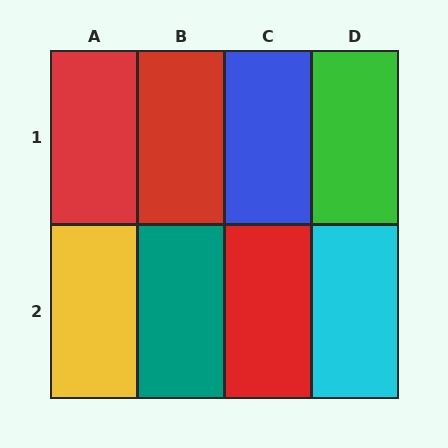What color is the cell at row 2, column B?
Teal.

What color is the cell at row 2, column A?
Yellow.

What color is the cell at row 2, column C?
Red.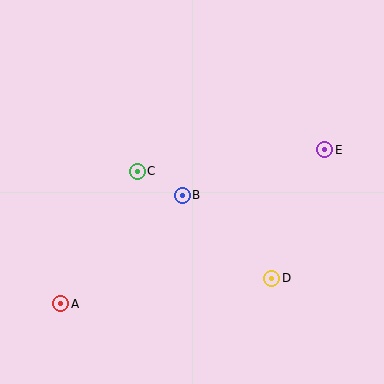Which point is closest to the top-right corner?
Point E is closest to the top-right corner.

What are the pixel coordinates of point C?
Point C is at (137, 171).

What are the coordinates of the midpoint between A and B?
The midpoint between A and B is at (121, 250).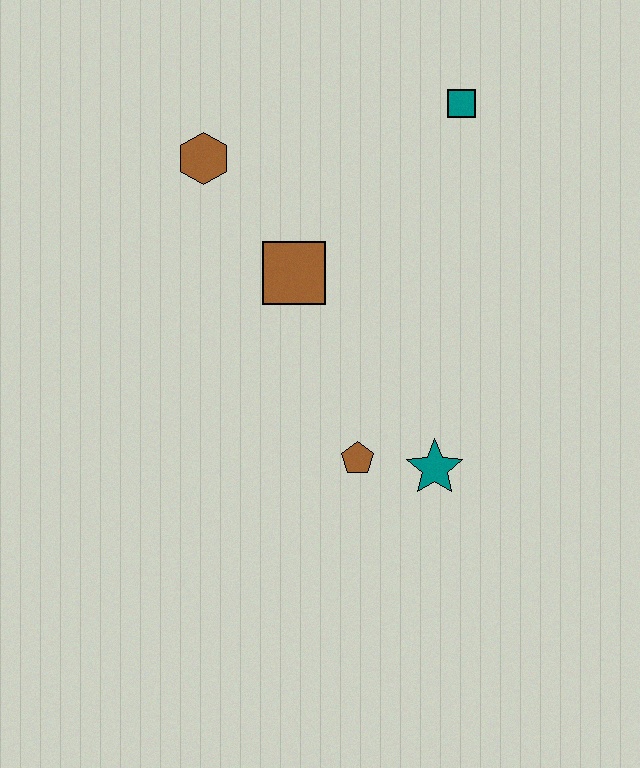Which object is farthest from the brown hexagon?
The teal star is farthest from the brown hexagon.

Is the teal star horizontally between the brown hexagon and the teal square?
Yes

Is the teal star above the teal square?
No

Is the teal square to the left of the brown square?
No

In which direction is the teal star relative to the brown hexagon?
The teal star is below the brown hexagon.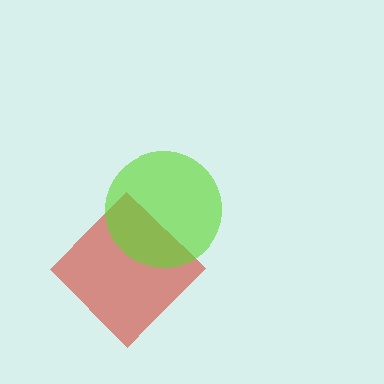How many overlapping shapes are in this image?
There are 2 overlapping shapes in the image.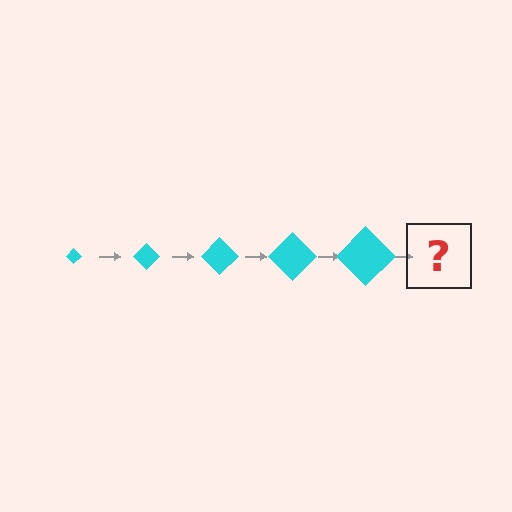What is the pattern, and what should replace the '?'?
The pattern is that the diamond gets progressively larger each step. The '?' should be a cyan diamond, larger than the previous one.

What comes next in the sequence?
The next element should be a cyan diamond, larger than the previous one.